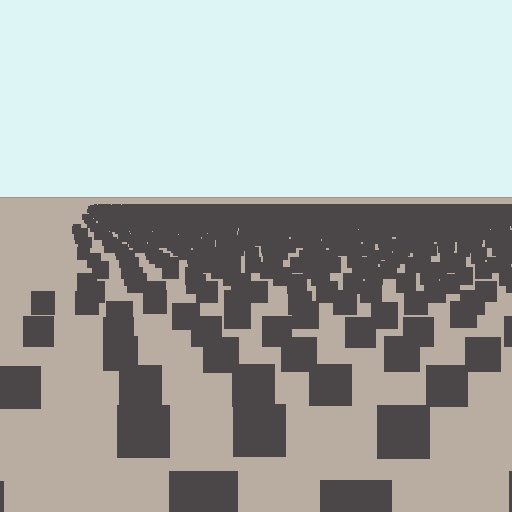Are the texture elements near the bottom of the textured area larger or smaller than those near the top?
Larger. Near the bottom, elements are closer to the viewer and appear at a bigger on-screen size.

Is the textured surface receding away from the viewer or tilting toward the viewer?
The surface is receding away from the viewer. Texture elements get smaller and denser toward the top.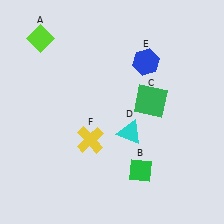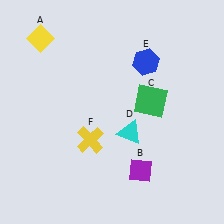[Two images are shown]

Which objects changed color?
A changed from lime to yellow. B changed from green to purple.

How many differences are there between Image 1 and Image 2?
There are 2 differences between the two images.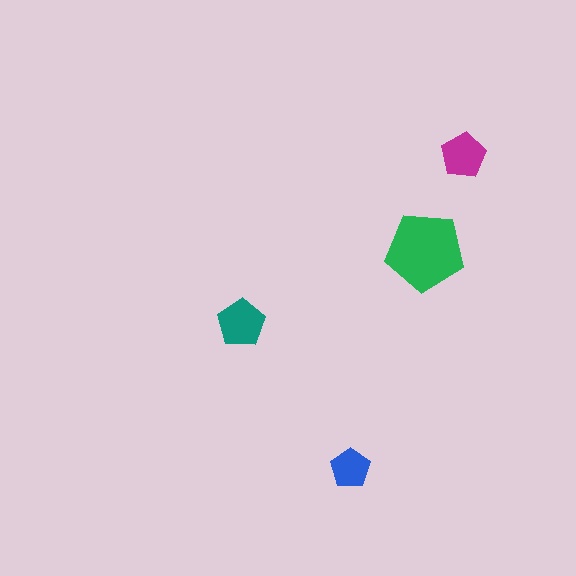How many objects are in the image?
There are 4 objects in the image.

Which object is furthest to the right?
The magenta pentagon is rightmost.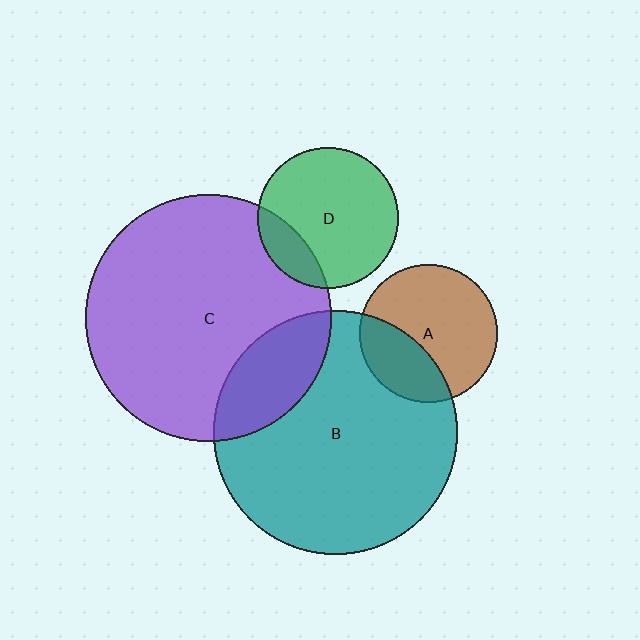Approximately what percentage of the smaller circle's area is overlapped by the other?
Approximately 30%.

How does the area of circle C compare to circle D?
Approximately 3.0 times.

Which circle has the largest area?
Circle C (purple).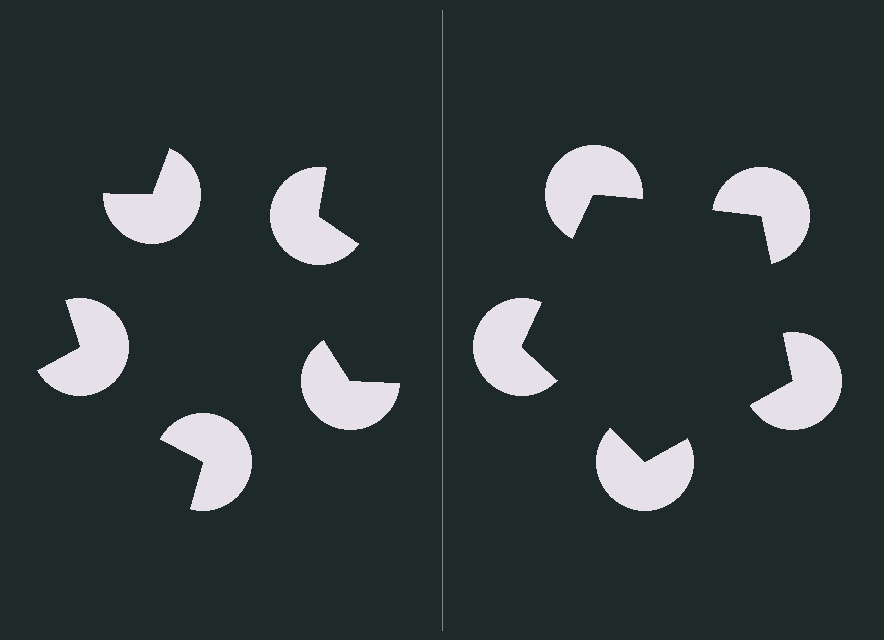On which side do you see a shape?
An illusory pentagon appears on the right side. On the left side the wedge cuts are rotated, so no coherent shape forms.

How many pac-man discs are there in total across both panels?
10 — 5 on each side.